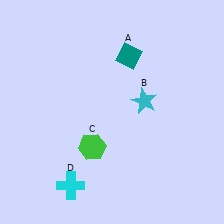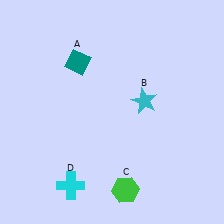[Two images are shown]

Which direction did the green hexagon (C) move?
The green hexagon (C) moved down.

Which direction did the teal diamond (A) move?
The teal diamond (A) moved left.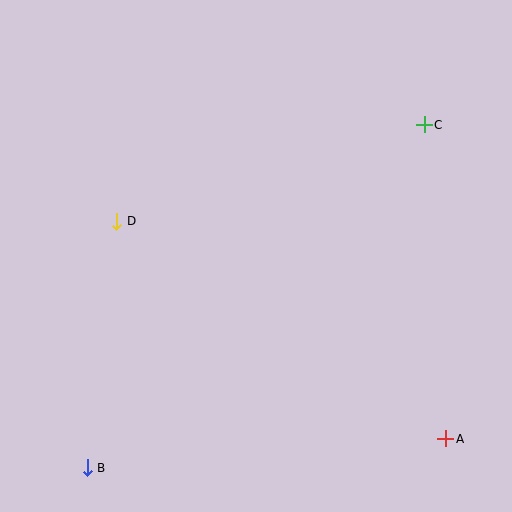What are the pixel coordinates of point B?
Point B is at (87, 468).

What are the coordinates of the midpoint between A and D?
The midpoint between A and D is at (281, 330).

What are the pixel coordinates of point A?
Point A is at (446, 439).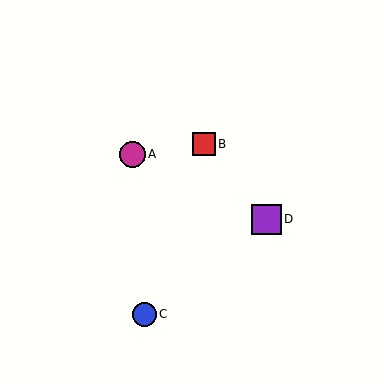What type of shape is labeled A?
Shape A is a magenta circle.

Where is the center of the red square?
The center of the red square is at (204, 144).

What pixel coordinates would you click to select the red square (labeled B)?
Click at (204, 144) to select the red square B.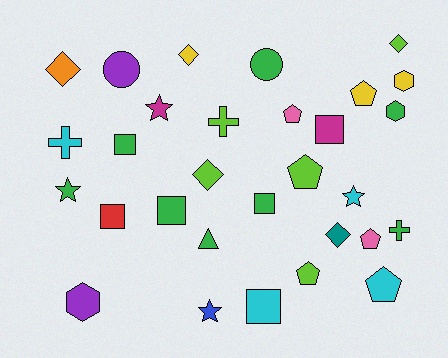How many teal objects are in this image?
There is 1 teal object.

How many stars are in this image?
There are 4 stars.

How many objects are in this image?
There are 30 objects.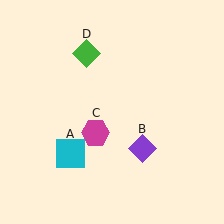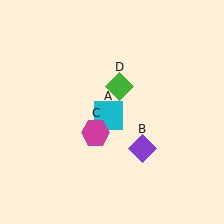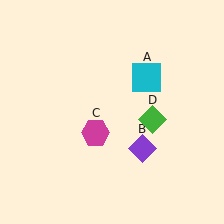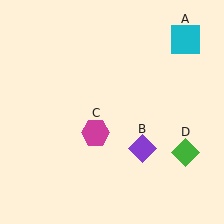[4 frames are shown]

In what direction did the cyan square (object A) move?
The cyan square (object A) moved up and to the right.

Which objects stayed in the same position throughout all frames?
Purple diamond (object B) and magenta hexagon (object C) remained stationary.